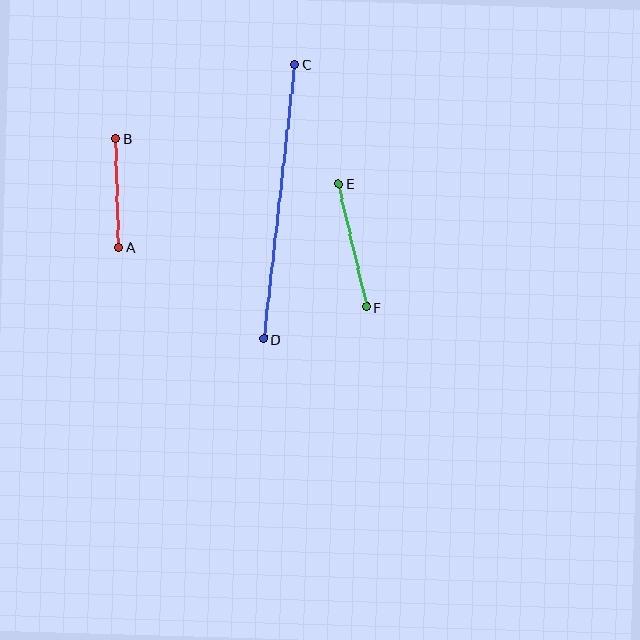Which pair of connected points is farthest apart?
Points C and D are farthest apart.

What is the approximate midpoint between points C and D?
The midpoint is at approximately (280, 202) pixels.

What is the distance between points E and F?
The distance is approximately 126 pixels.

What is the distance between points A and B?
The distance is approximately 109 pixels.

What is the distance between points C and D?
The distance is approximately 277 pixels.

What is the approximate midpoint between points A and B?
The midpoint is at approximately (117, 193) pixels.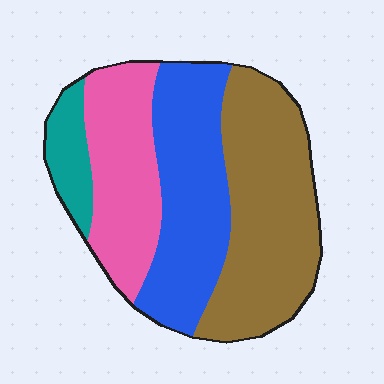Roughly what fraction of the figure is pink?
Pink takes up about one quarter (1/4) of the figure.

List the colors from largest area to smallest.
From largest to smallest: brown, blue, pink, teal.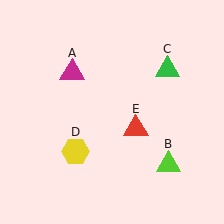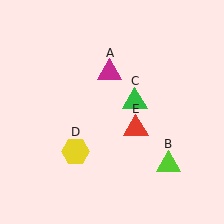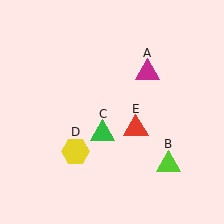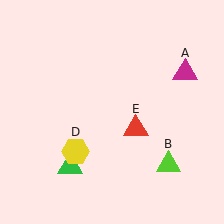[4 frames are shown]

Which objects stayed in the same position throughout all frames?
Lime triangle (object B) and yellow hexagon (object D) and red triangle (object E) remained stationary.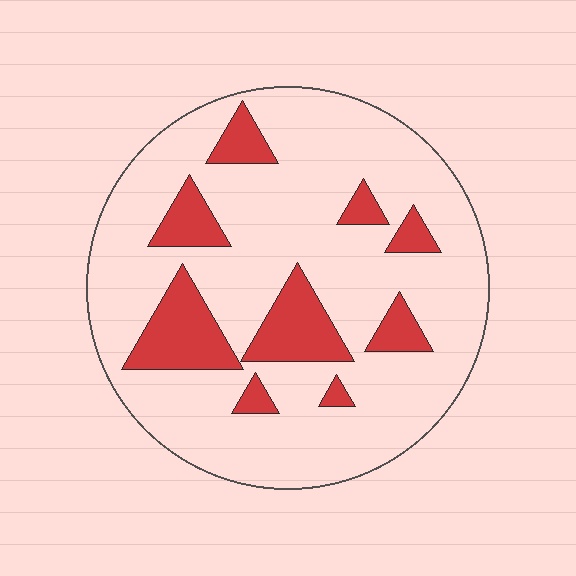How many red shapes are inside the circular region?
9.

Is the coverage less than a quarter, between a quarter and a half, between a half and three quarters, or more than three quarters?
Less than a quarter.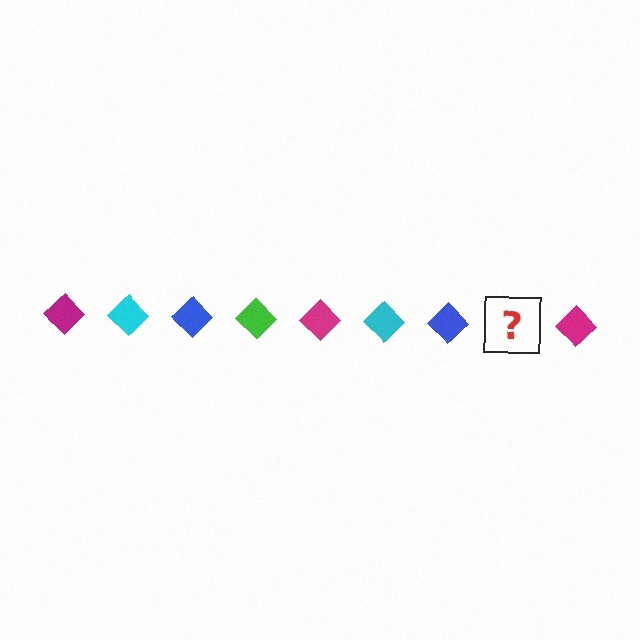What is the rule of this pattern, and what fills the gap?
The rule is that the pattern cycles through magenta, cyan, blue, green diamonds. The gap should be filled with a green diamond.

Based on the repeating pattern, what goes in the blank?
The blank should be a green diamond.